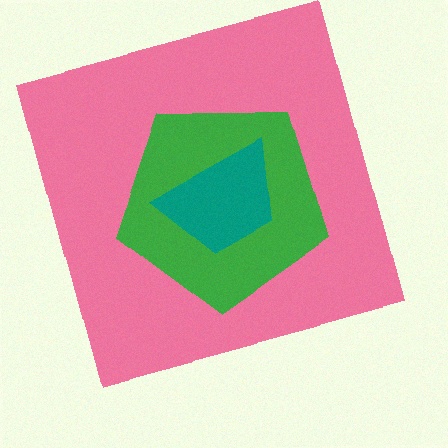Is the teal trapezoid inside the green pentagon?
Yes.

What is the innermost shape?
The teal trapezoid.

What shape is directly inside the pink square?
The green pentagon.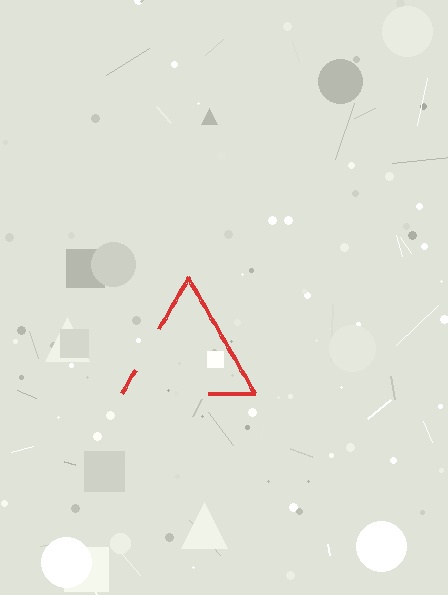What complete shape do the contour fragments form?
The contour fragments form a triangle.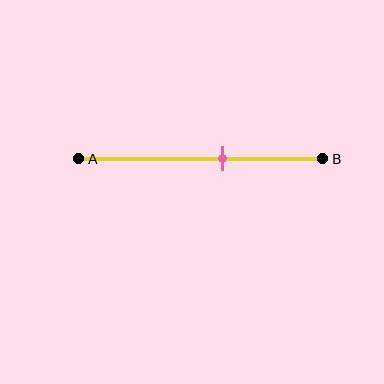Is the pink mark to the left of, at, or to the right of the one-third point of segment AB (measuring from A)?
The pink mark is to the right of the one-third point of segment AB.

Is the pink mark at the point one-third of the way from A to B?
No, the mark is at about 60% from A, not at the 33% one-third point.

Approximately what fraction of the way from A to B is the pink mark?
The pink mark is approximately 60% of the way from A to B.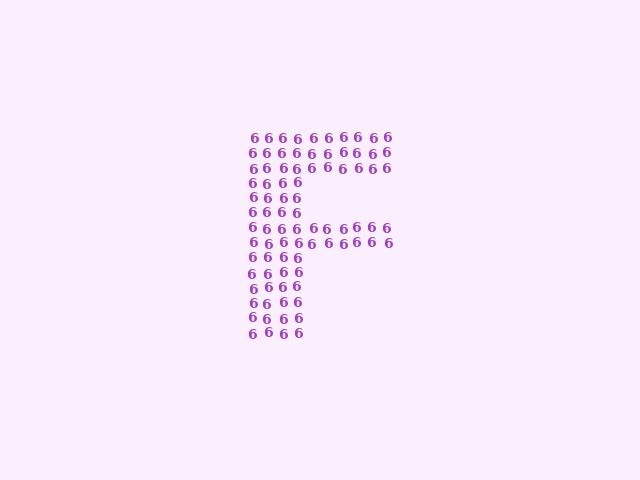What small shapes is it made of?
It is made of small digit 6's.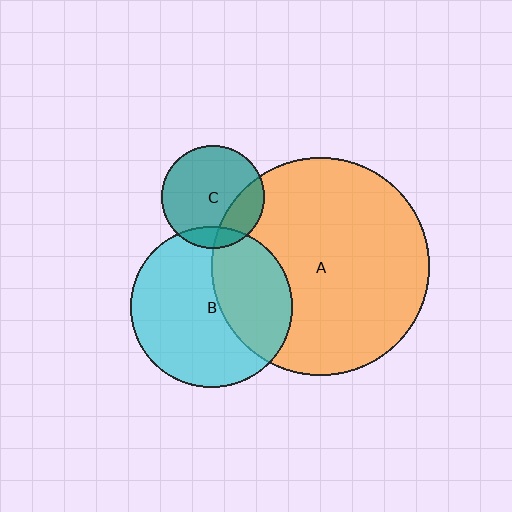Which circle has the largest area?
Circle A (orange).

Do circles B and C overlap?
Yes.